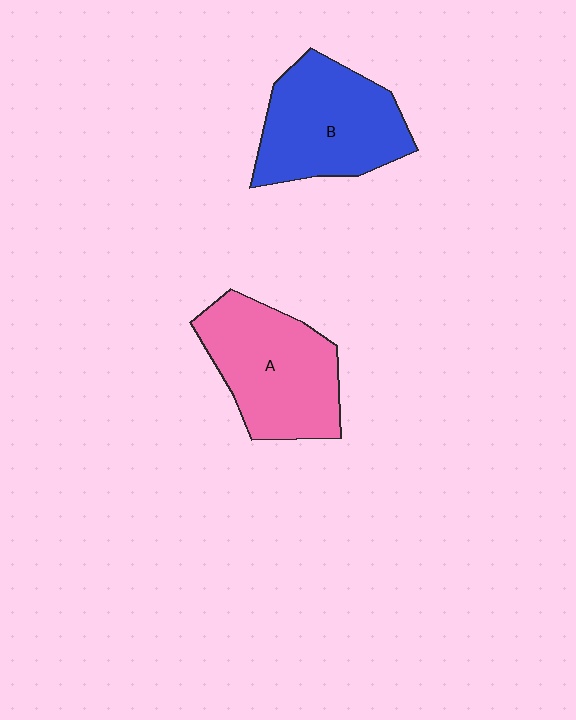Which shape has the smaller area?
Shape B (blue).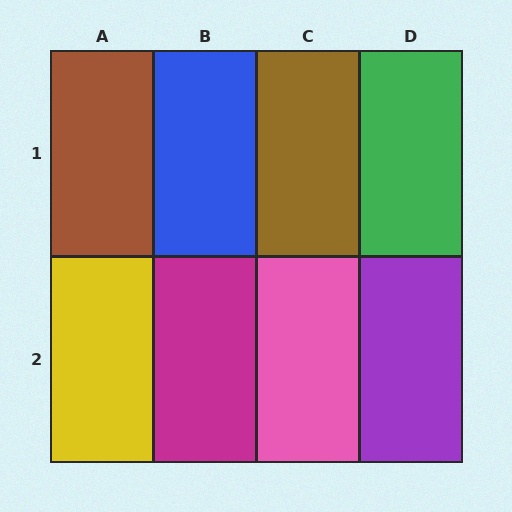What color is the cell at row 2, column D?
Purple.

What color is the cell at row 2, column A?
Yellow.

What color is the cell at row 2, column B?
Magenta.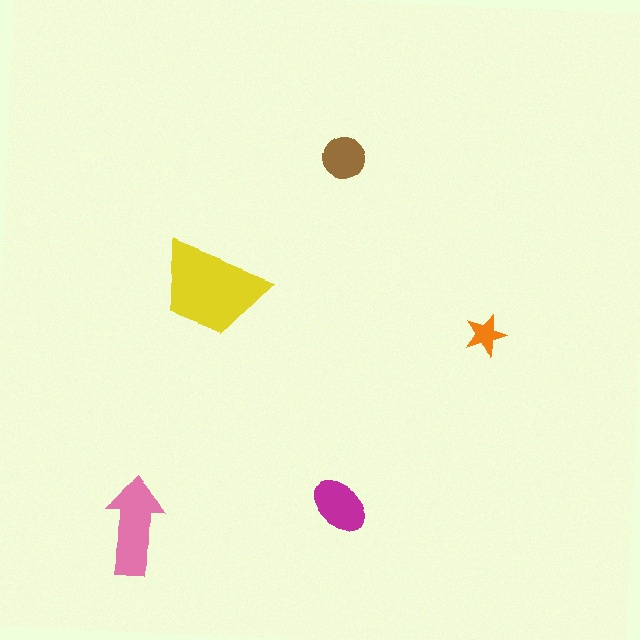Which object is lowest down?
The pink arrow is bottommost.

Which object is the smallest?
The orange star.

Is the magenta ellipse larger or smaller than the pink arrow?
Smaller.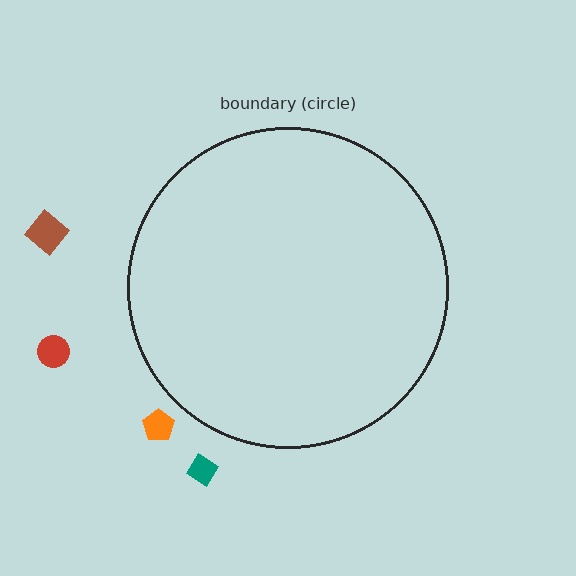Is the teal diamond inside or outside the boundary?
Outside.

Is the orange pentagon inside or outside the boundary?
Outside.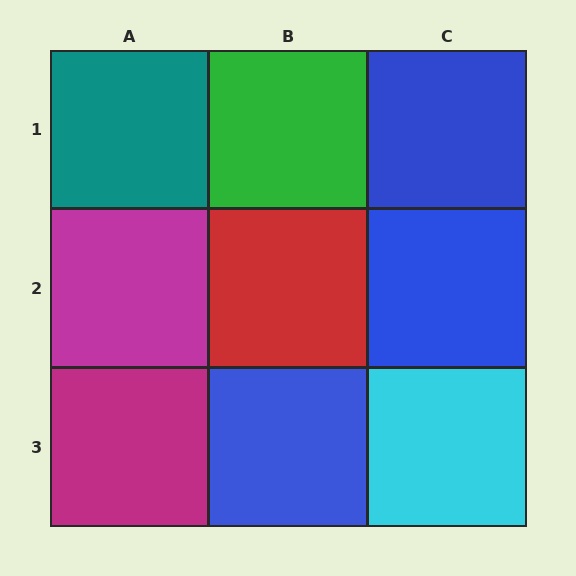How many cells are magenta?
2 cells are magenta.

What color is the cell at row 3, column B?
Blue.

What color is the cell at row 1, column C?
Blue.